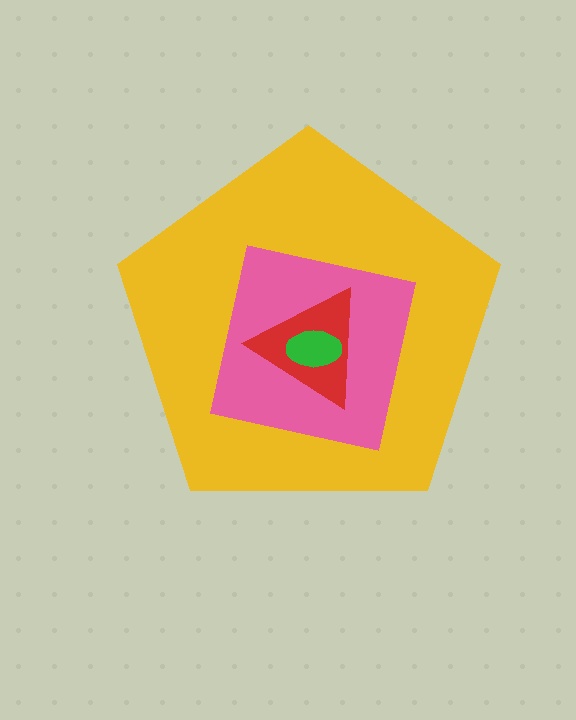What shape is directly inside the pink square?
The red triangle.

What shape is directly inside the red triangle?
The green ellipse.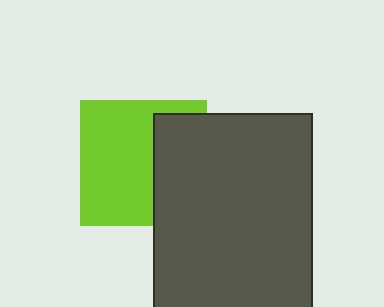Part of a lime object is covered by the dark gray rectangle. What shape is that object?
It is a square.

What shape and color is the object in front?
The object in front is a dark gray rectangle.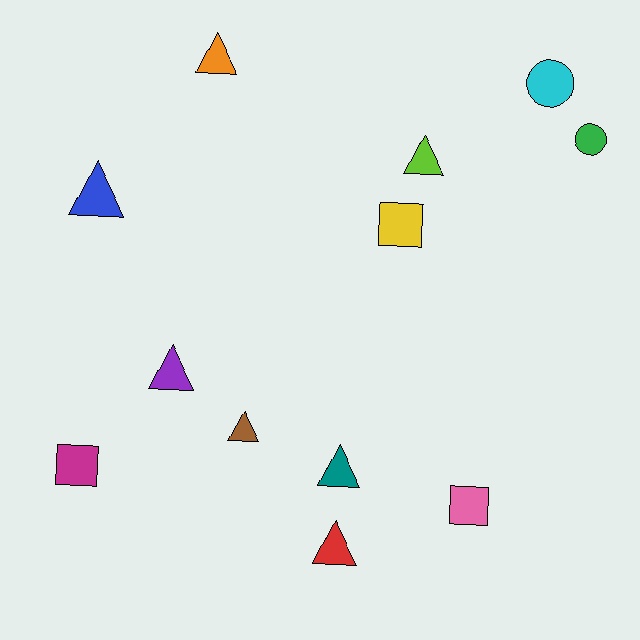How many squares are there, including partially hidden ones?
There are 3 squares.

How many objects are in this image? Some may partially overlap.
There are 12 objects.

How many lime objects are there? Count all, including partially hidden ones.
There is 1 lime object.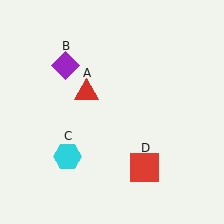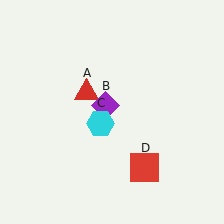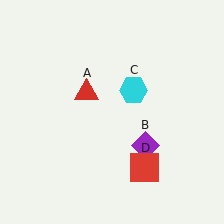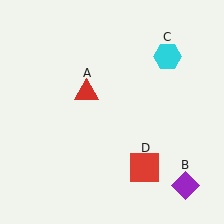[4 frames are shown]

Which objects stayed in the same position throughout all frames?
Red triangle (object A) and red square (object D) remained stationary.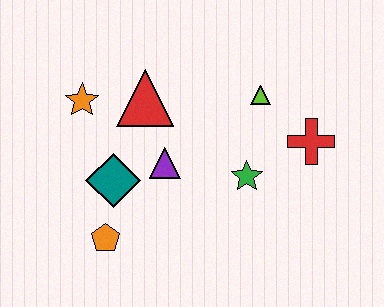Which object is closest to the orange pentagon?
The teal diamond is closest to the orange pentagon.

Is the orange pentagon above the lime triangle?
No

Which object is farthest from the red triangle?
The red cross is farthest from the red triangle.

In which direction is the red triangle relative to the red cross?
The red triangle is to the left of the red cross.